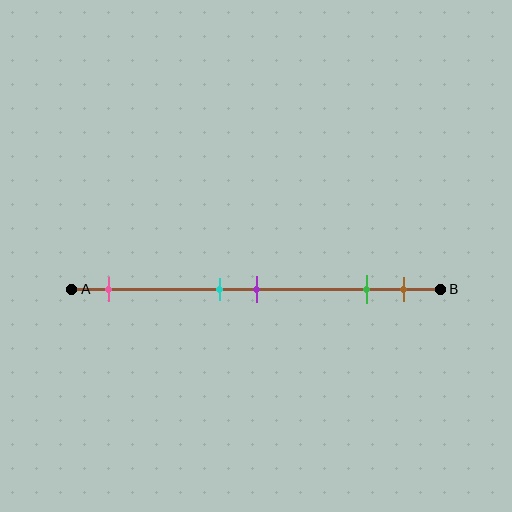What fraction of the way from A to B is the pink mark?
The pink mark is approximately 10% (0.1) of the way from A to B.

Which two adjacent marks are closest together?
The cyan and purple marks are the closest adjacent pair.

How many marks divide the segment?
There are 5 marks dividing the segment.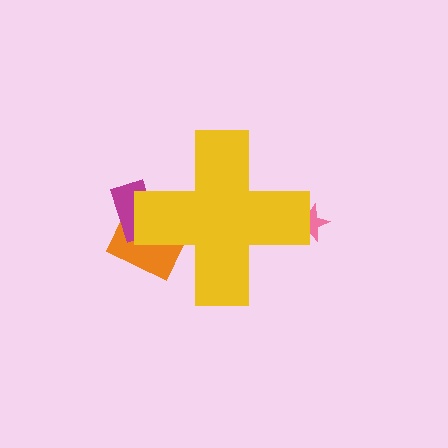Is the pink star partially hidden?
Yes, the pink star is partially hidden behind the yellow cross.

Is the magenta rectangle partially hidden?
Yes, the magenta rectangle is partially hidden behind the yellow cross.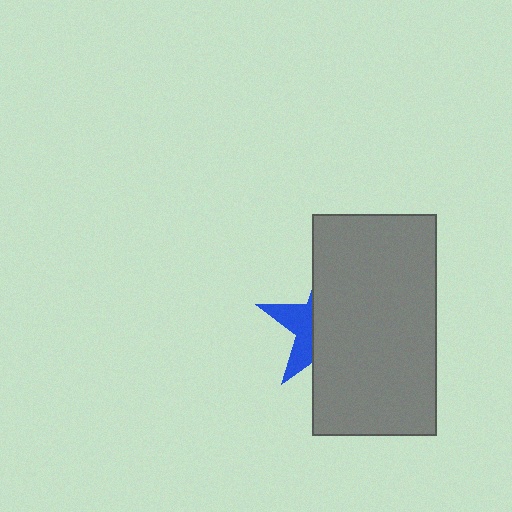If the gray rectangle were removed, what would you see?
You would see the complete blue star.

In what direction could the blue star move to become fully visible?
The blue star could move left. That would shift it out from behind the gray rectangle entirely.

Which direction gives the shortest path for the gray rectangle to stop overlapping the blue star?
Moving right gives the shortest separation.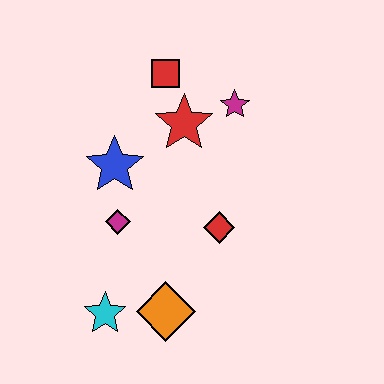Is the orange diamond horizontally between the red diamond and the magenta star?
No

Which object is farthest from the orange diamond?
The red square is farthest from the orange diamond.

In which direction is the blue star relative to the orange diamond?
The blue star is above the orange diamond.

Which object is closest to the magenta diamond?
The blue star is closest to the magenta diamond.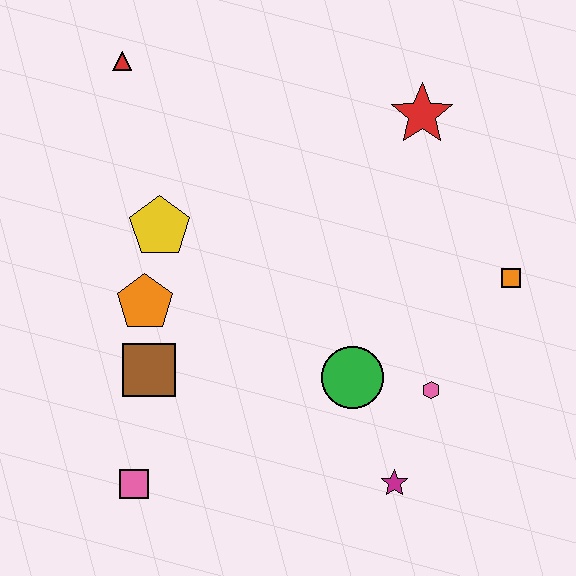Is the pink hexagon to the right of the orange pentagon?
Yes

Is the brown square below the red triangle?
Yes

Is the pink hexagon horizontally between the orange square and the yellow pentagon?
Yes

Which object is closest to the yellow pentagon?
The orange pentagon is closest to the yellow pentagon.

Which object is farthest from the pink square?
The red star is farthest from the pink square.